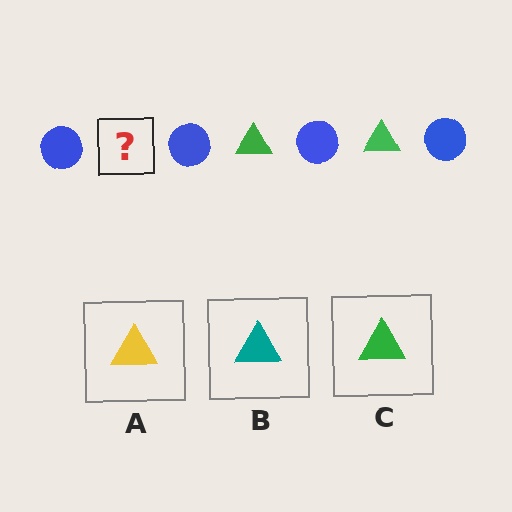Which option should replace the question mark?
Option C.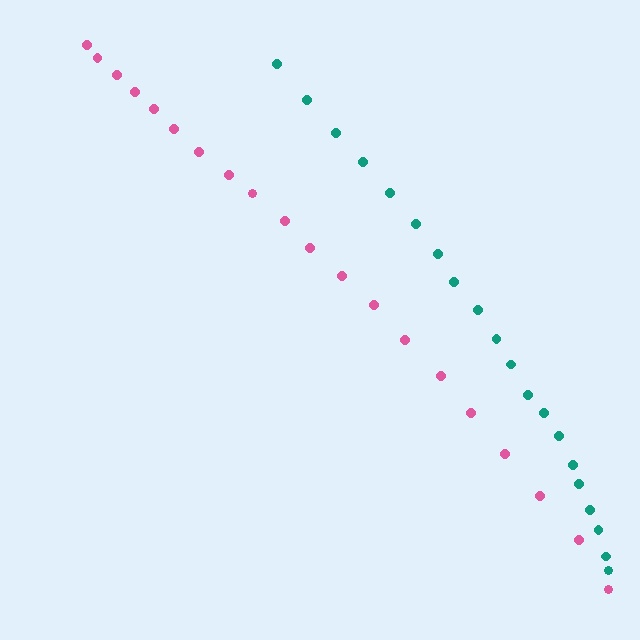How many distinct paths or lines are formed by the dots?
There are 2 distinct paths.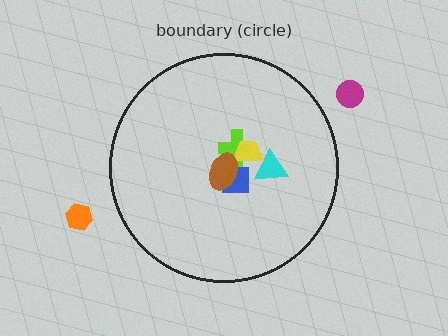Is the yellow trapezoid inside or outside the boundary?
Inside.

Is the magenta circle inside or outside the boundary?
Outside.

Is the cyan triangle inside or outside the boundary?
Inside.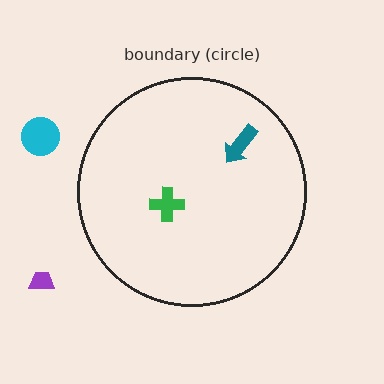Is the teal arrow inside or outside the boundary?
Inside.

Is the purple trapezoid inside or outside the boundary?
Outside.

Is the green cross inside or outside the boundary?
Inside.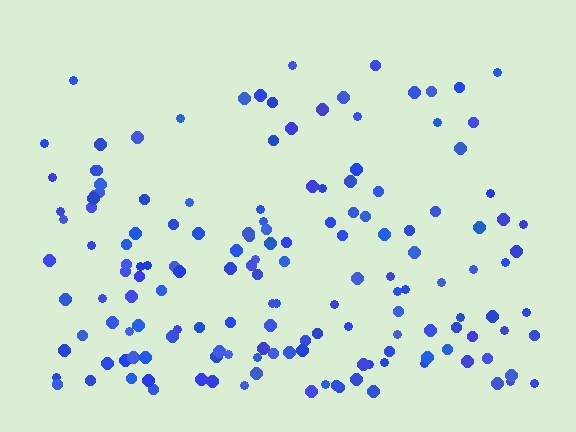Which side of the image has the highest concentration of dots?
The bottom.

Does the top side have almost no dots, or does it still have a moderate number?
Still a moderate number, just noticeably fewer than the bottom.